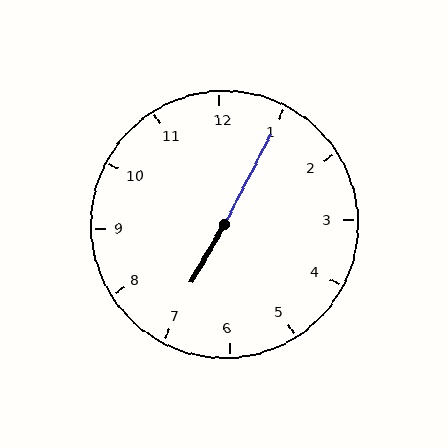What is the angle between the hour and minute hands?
Approximately 178 degrees.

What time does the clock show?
7:05.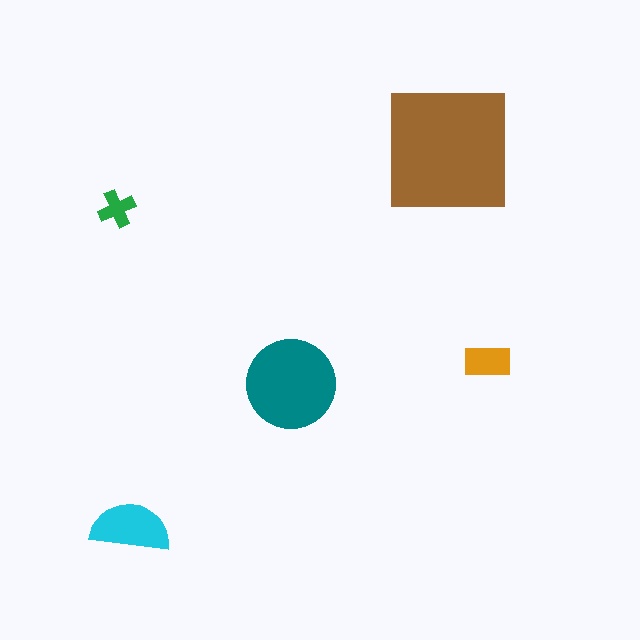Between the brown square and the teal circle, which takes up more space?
The brown square.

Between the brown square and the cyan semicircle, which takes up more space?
The brown square.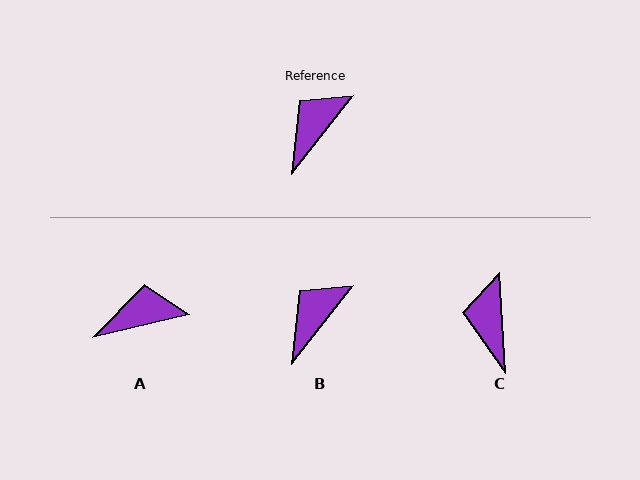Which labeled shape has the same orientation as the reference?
B.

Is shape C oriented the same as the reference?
No, it is off by about 41 degrees.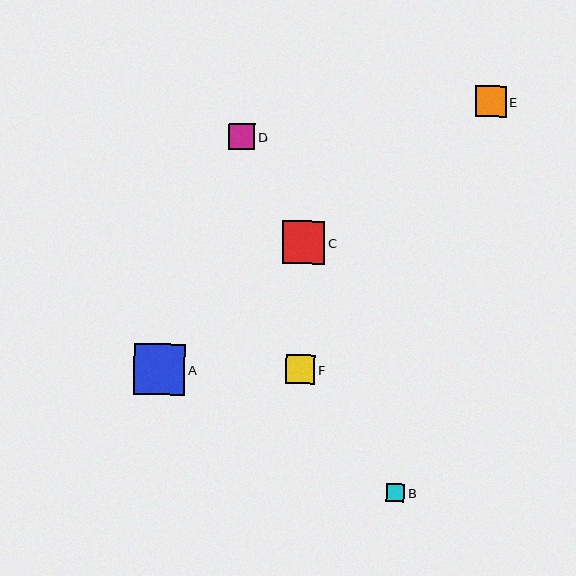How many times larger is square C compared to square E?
Square C is approximately 1.4 times the size of square E.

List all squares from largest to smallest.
From largest to smallest: A, C, E, F, D, B.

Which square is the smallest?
Square B is the smallest with a size of approximately 18 pixels.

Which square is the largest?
Square A is the largest with a size of approximately 51 pixels.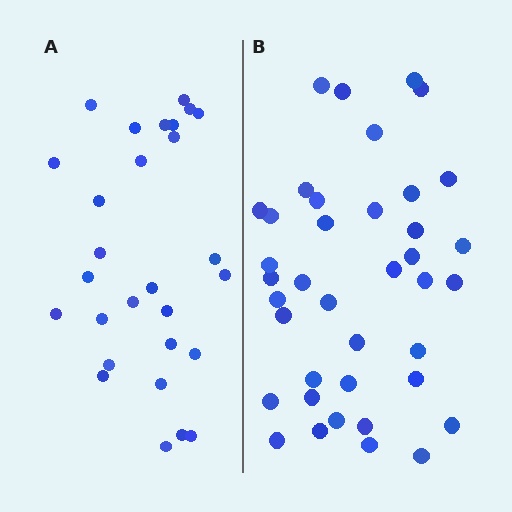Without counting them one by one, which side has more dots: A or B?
Region B (the right region) has more dots.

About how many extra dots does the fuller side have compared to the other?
Region B has roughly 12 or so more dots than region A.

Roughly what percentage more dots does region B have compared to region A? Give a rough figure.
About 40% more.